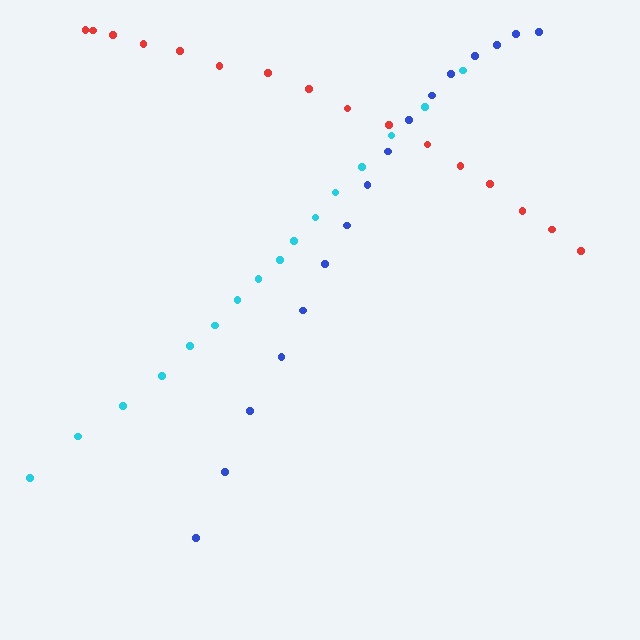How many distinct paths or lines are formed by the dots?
There are 3 distinct paths.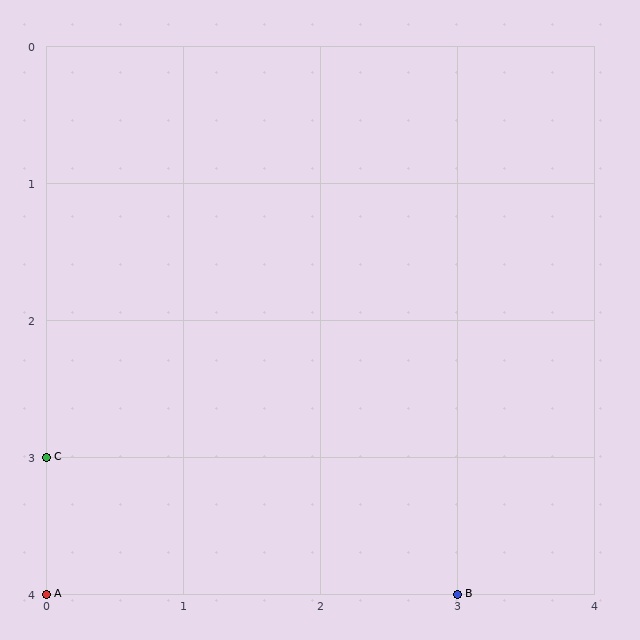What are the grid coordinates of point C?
Point C is at grid coordinates (0, 3).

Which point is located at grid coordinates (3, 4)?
Point B is at (3, 4).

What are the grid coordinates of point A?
Point A is at grid coordinates (0, 4).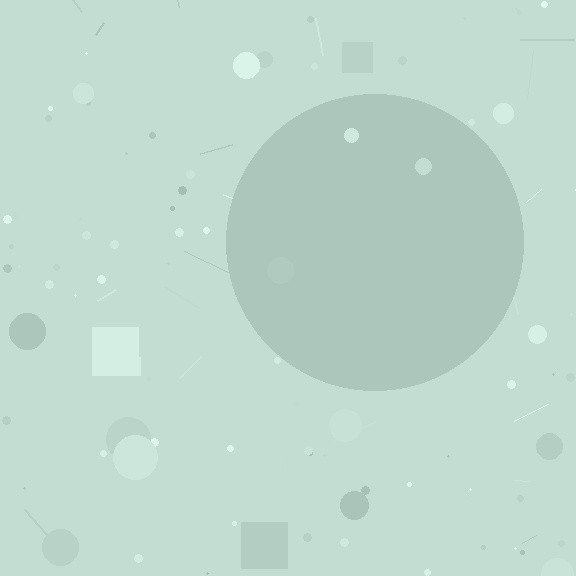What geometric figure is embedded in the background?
A circle is embedded in the background.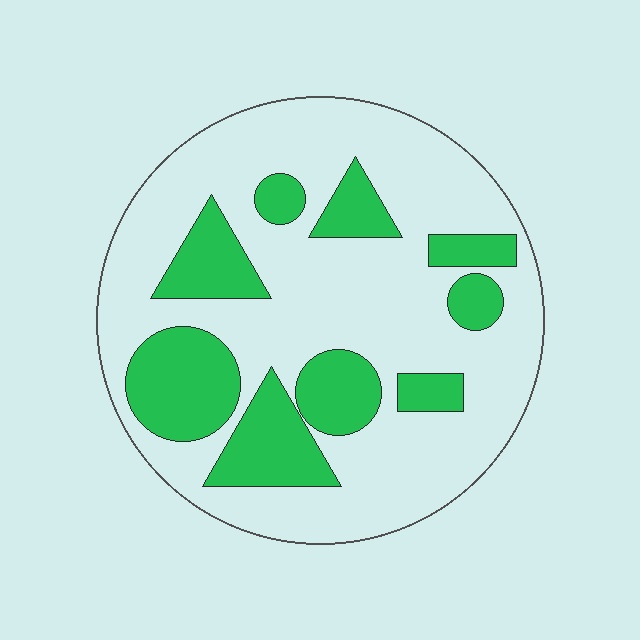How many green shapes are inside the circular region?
9.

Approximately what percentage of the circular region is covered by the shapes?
Approximately 30%.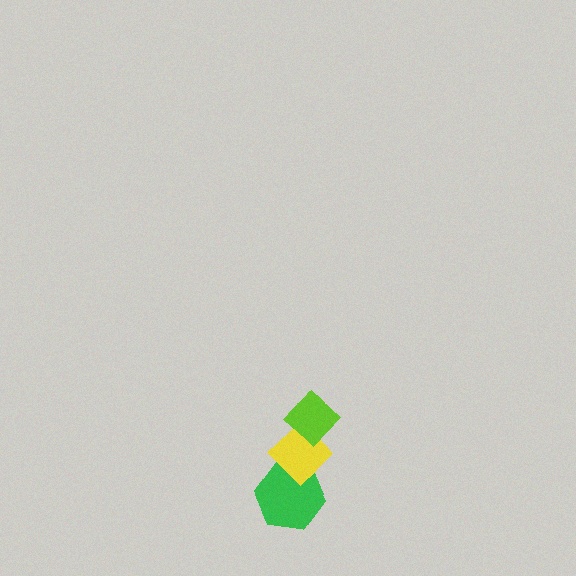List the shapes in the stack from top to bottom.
From top to bottom: the lime diamond, the yellow diamond, the green hexagon.